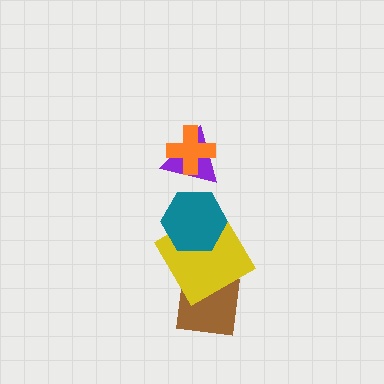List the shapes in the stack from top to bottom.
From top to bottom: the orange cross, the purple triangle, the teal hexagon, the yellow diamond, the brown square.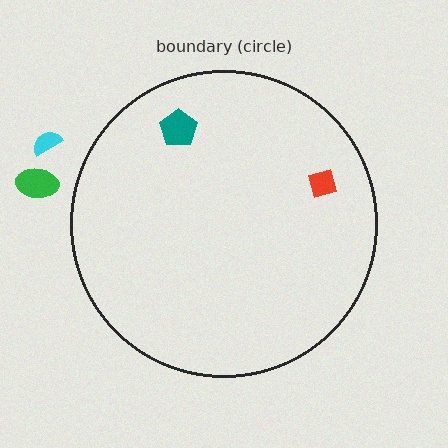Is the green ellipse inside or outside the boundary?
Outside.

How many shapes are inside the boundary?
2 inside, 2 outside.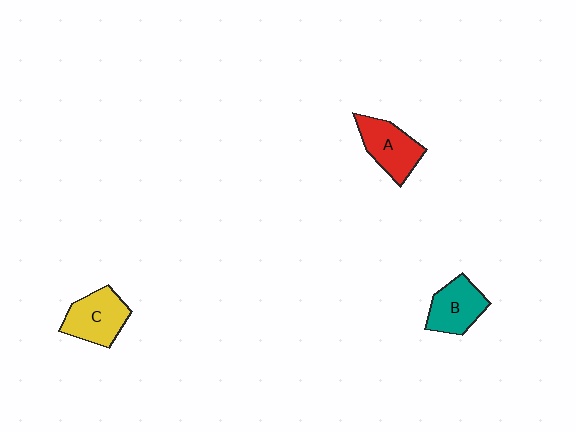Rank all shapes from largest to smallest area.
From largest to smallest: C (yellow), A (red), B (teal).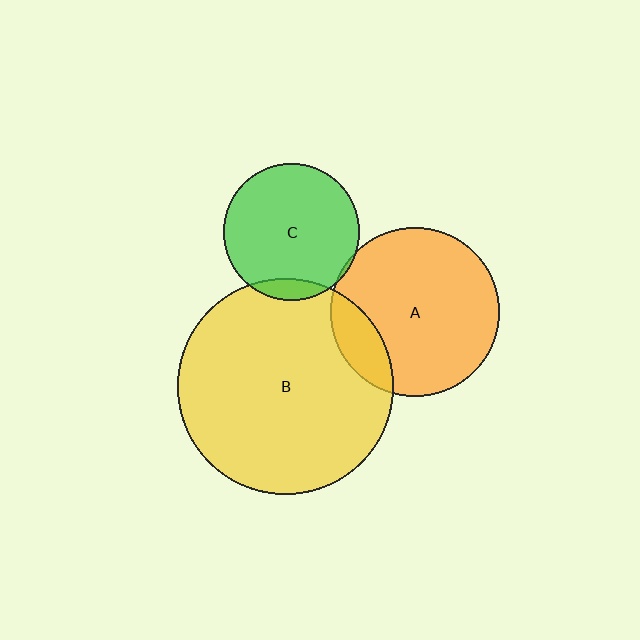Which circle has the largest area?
Circle B (yellow).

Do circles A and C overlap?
Yes.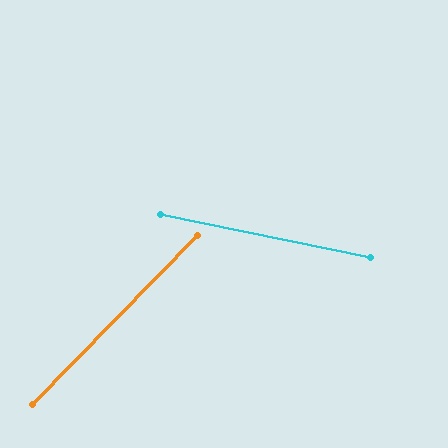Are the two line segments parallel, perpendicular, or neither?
Neither parallel nor perpendicular — they differ by about 57°.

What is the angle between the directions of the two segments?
Approximately 57 degrees.